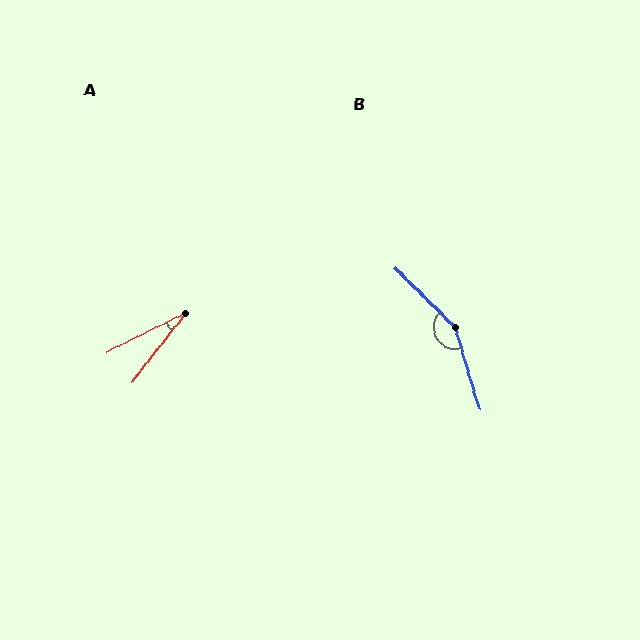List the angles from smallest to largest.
A (26°), B (151°).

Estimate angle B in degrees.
Approximately 151 degrees.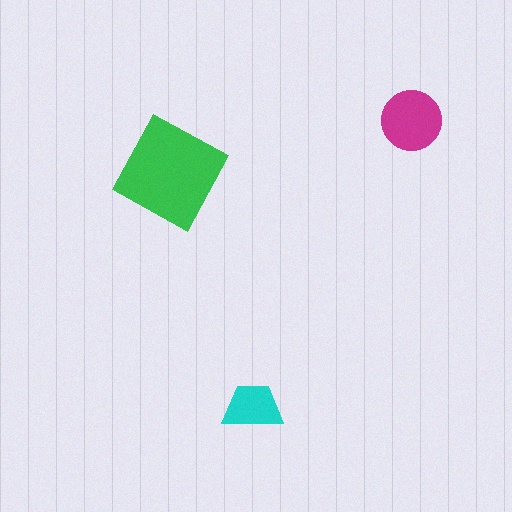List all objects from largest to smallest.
The green diamond, the magenta circle, the cyan trapezoid.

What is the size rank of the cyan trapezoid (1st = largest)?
3rd.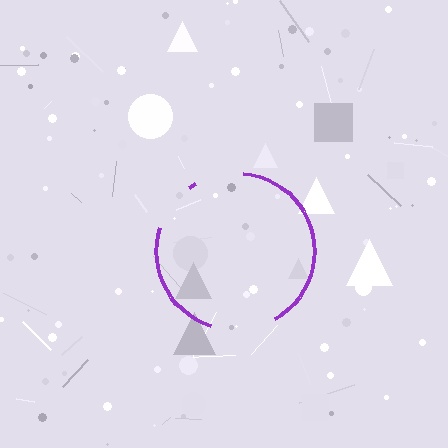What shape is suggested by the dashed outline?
The dashed outline suggests a circle.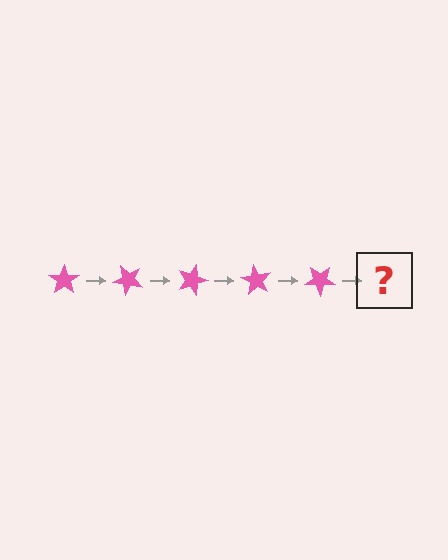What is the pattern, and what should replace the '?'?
The pattern is that the star rotates 45 degrees each step. The '?' should be a pink star rotated 225 degrees.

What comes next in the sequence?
The next element should be a pink star rotated 225 degrees.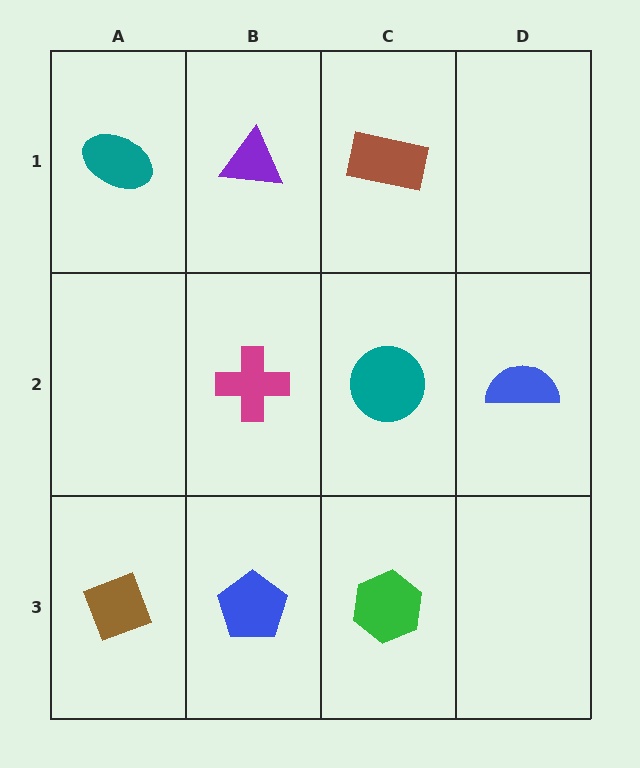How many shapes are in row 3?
3 shapes.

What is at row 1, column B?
A purple triangle.